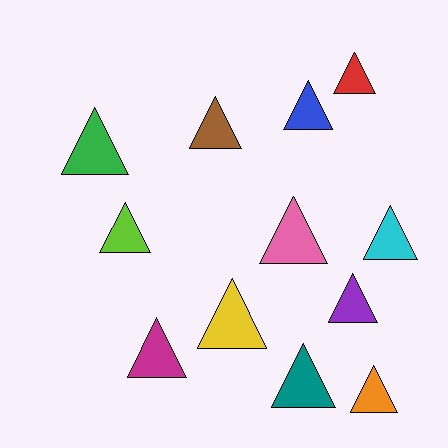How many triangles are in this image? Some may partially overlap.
There are 12 triangles.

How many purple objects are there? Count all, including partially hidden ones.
There is 1 purple object.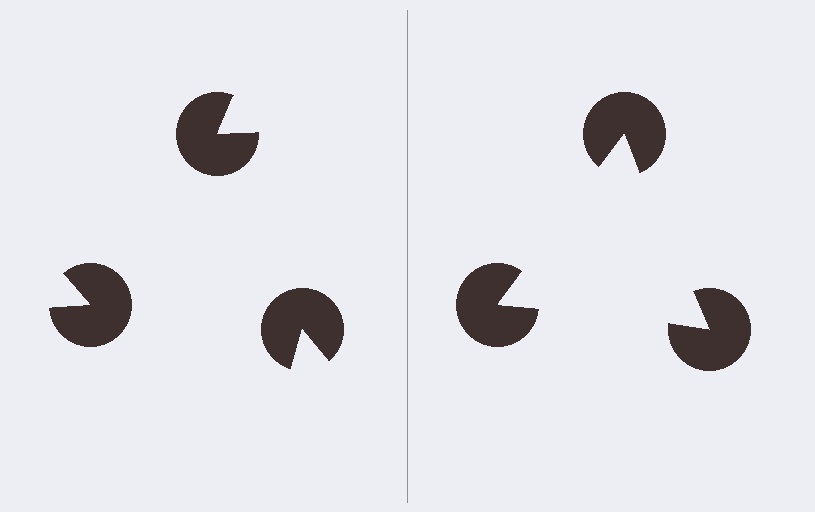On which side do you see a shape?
An illusory triangle appears on the right side. On the left side the wedge cuts are rotated, so no coherent shape forms.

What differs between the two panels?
The pac-man discs are positioned identically on both sides; only the wedge orientations differ. On the right they align to a triangle; on the left they are misaligned.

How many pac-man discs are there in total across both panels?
6 — 3 on each side.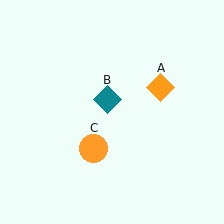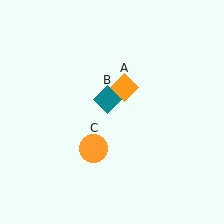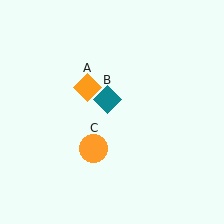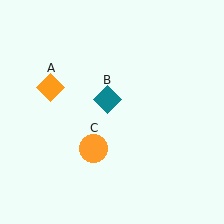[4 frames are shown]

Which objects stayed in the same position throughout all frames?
Teal diamond (object B) and orange circle (object C) remained stationary.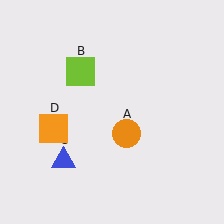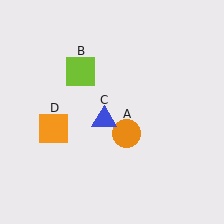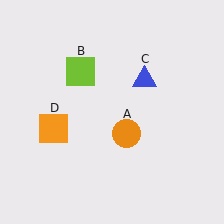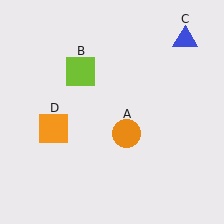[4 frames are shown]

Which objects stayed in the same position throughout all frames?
Orange circle (object A) and lime square (object B) and orange square (object D) remained stationary.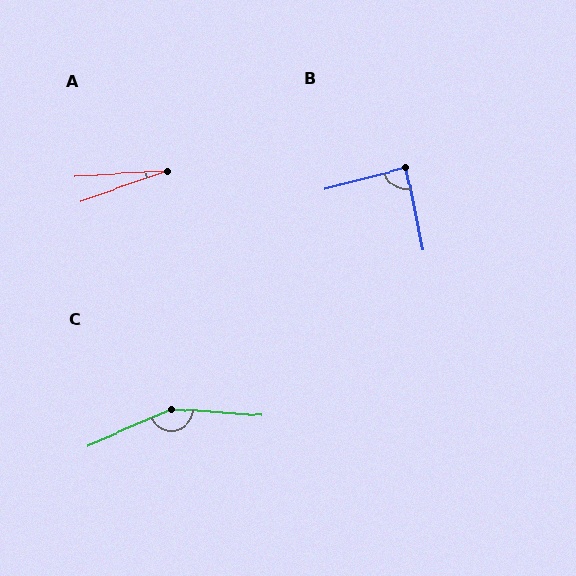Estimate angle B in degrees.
Approximately 87 degrees.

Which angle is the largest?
C, at approximately 152 degrees.